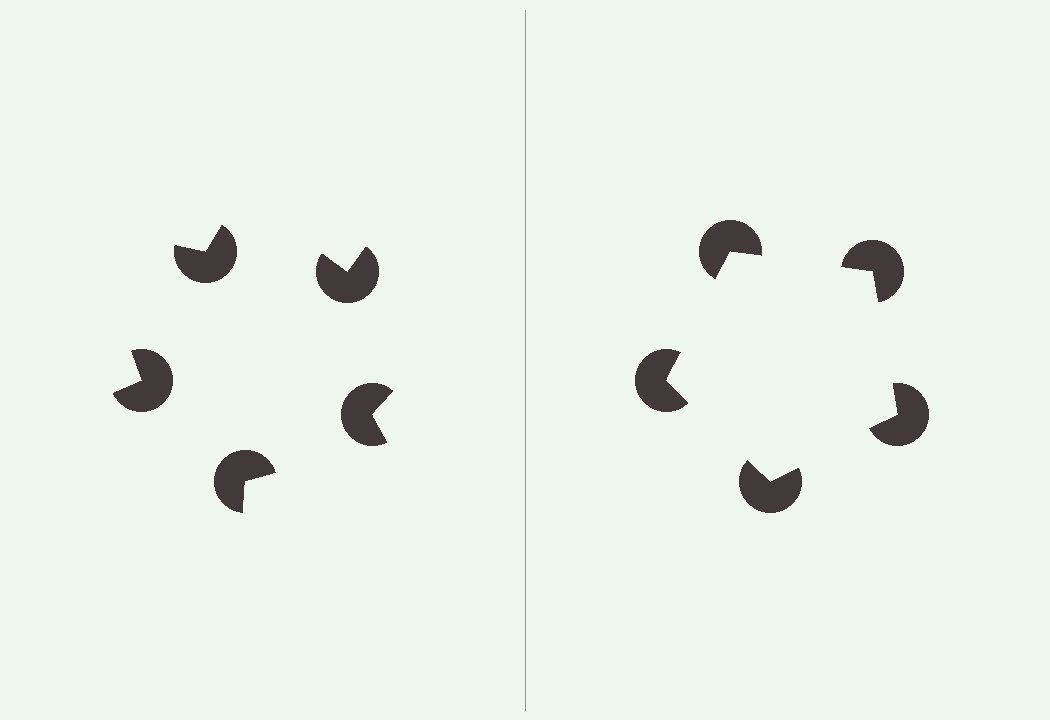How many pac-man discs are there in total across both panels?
10 — 5 on each side.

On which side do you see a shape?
An illusory pentagon appears on the right side. On the left side the wedge cuts are rotated, so no coherent shape forms.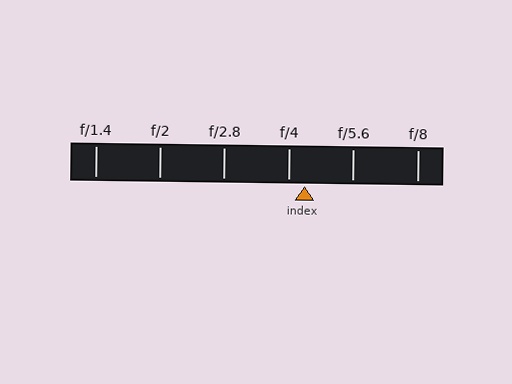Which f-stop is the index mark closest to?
The index mark is closest to f/4.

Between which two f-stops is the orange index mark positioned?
The index mark is between f/4 and f/5.6.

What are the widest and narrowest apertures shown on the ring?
The widest aperture shown is f/1.4 and the narrowest is f/8.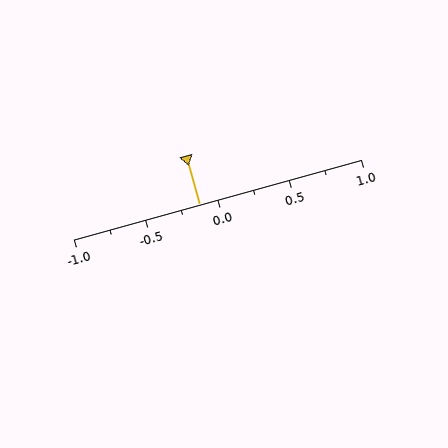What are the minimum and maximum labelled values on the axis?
The axis runs from -1.0 to 1.0.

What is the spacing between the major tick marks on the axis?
The major ticks are spaced 0.5 apart.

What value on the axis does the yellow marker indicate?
The marker indicates approximately -0.12.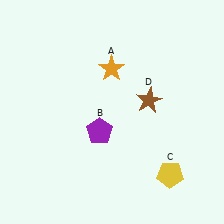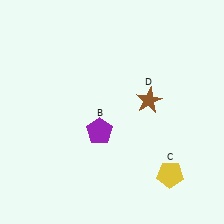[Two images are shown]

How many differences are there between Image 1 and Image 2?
There is 1 difference between the two images.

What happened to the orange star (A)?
The orange star (A) was removed in Image 2. It was in the top-left area of Image 1.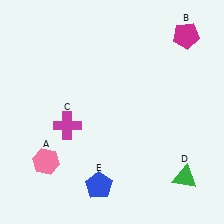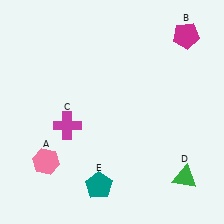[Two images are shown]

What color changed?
The pentagon (E) changed from blue in Image 1 to teal in Image 2.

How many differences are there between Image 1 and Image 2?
There is 1 difference between the two images.